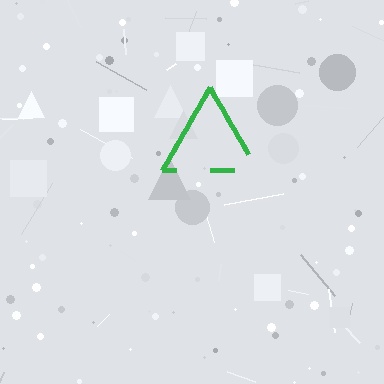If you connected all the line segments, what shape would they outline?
They would outline a triangle.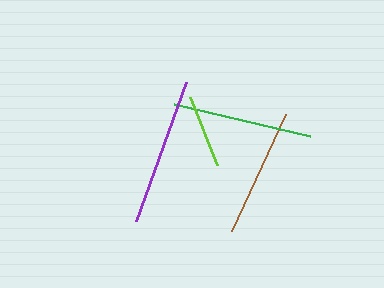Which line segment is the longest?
The purple line is the longest at approximately 147 pixels.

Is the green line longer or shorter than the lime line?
The green line is longer than the lime line.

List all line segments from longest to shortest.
From longest to shortest: purple, green, brown, lime.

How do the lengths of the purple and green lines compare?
The purple and green lines are approximately the same length.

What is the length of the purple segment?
The purple segment is approximately 147 pixels long.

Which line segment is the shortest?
The lime line is the shortest at approximately 73 pixels.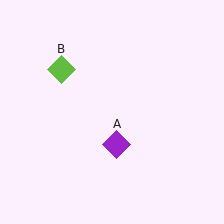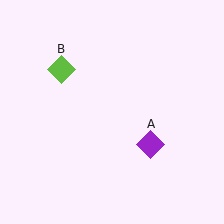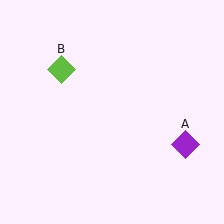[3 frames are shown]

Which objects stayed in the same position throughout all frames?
Lime diamond (object B) remained stationary.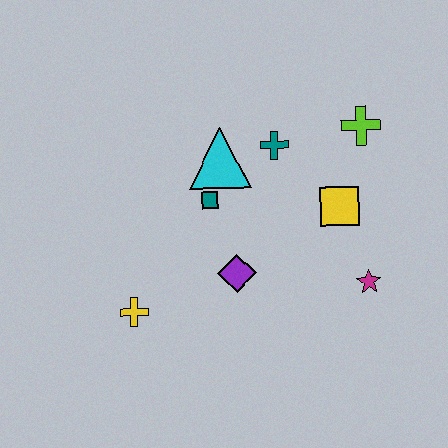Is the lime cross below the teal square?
No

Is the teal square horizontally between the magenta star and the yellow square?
No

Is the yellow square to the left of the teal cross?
No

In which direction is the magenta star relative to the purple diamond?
The magenta star is to the right of the purple diamond.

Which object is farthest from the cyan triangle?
The magenta star is farthest from the cyan triangle.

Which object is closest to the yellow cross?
The purple diamond is closest to the yellow cross.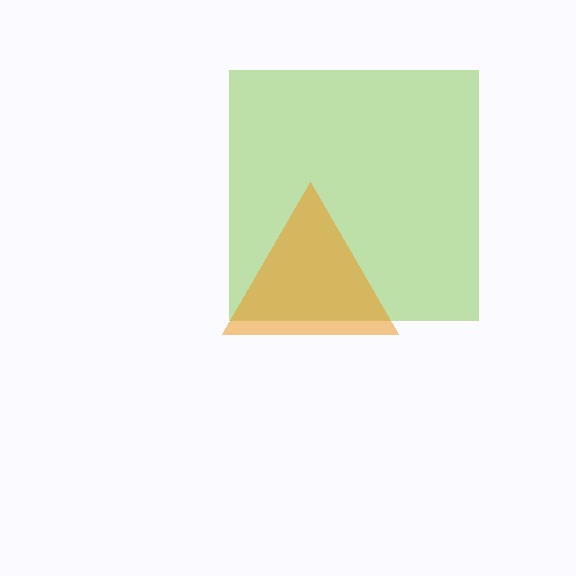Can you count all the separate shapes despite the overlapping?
Yes, there are 2 separate shapes.